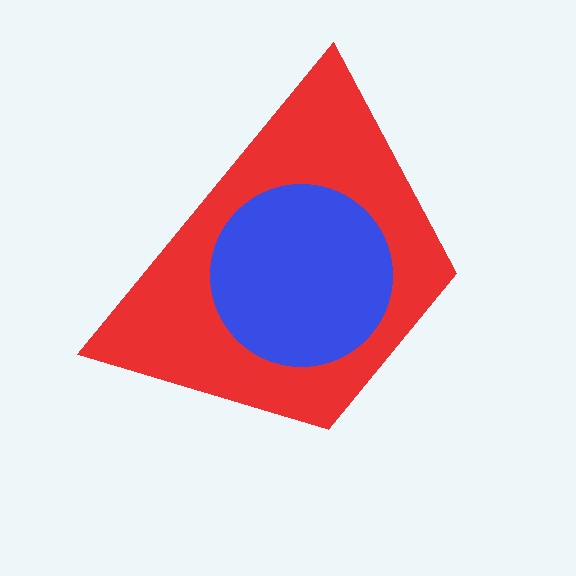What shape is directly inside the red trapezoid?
The blue circle.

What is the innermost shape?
The blue circle.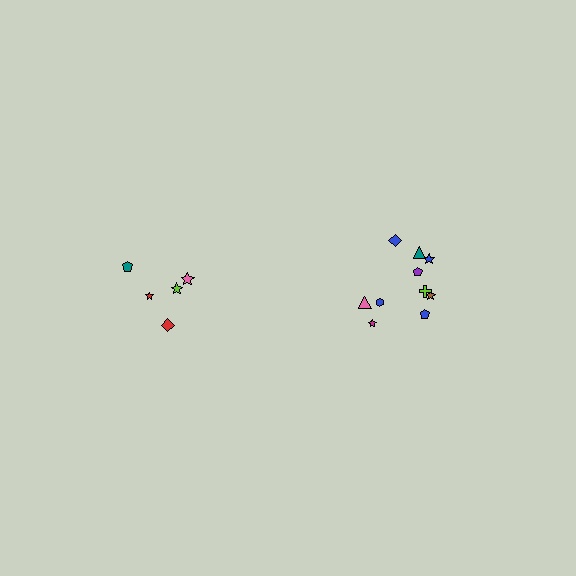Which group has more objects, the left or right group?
The right group.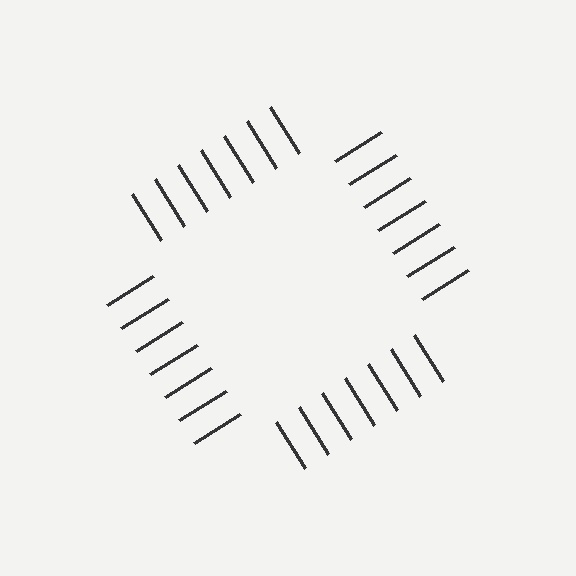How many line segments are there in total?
28 — 7 along each of the 4 edges.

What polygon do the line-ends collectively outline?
An illusory square — the line segments terminate on its edges but no continuous stroke is drawn.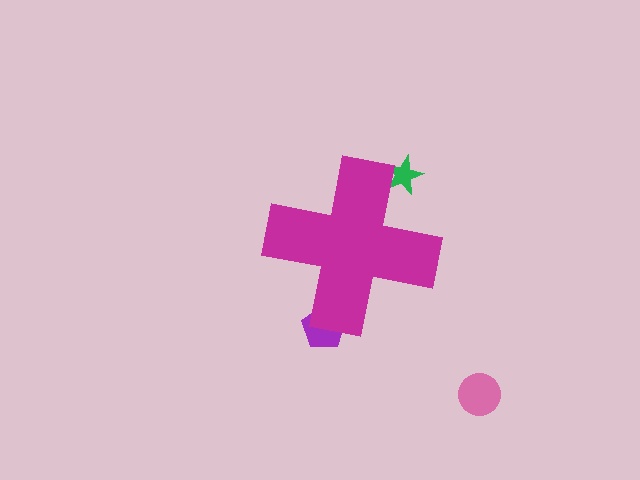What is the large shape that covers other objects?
A magenta cross.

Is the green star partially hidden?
Yes, the green star is partially hidden behind the magenta cross.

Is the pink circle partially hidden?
No, the pink circle is fully visible.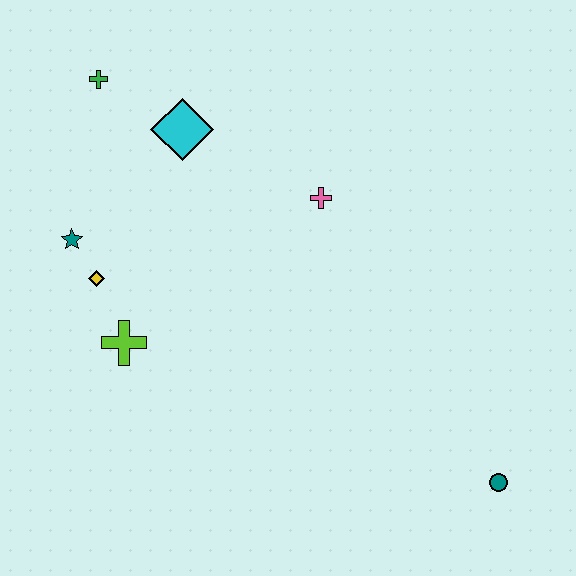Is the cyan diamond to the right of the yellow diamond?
Yes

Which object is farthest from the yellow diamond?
The teal circle is farthest from the yellow diamond.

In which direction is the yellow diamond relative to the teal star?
The yellow diamond is below the teal star.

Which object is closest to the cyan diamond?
The green cross is closest to the cyan diamond.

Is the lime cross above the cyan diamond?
No